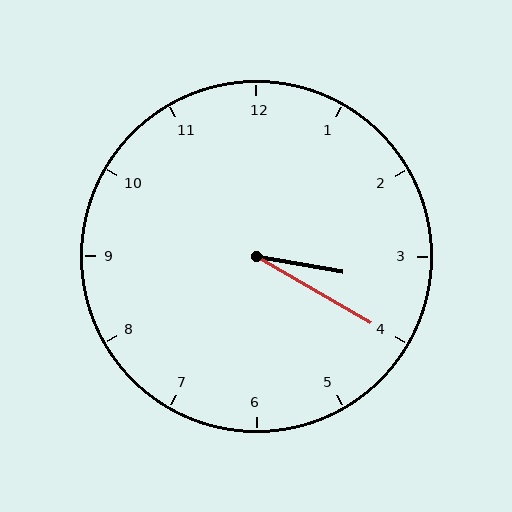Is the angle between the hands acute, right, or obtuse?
It is acute.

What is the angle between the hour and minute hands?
Approximately 20 degrees.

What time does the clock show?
3:20.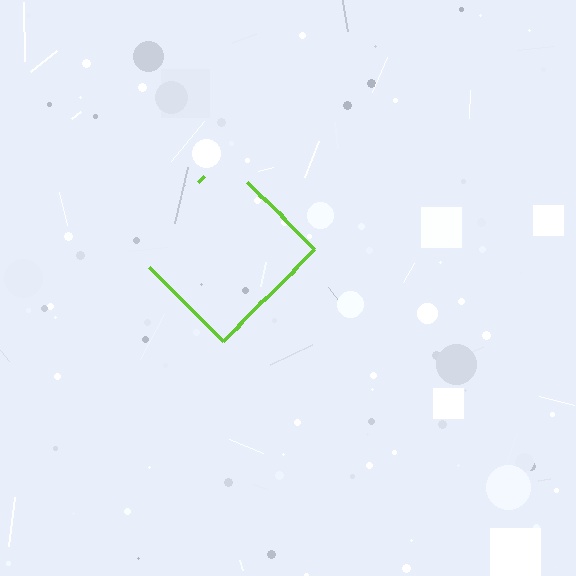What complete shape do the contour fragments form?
The contour fragments form a diamond.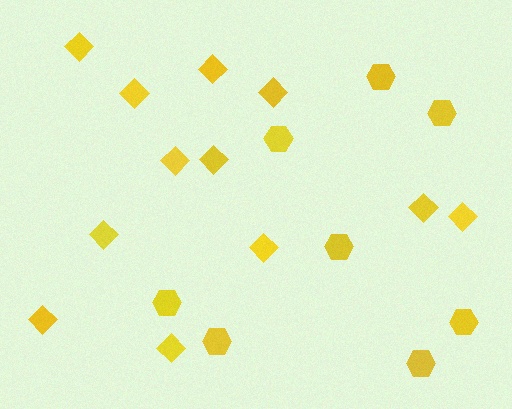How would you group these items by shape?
There are 2 groups: one group of hexagons (8) and one group of diamonds (12).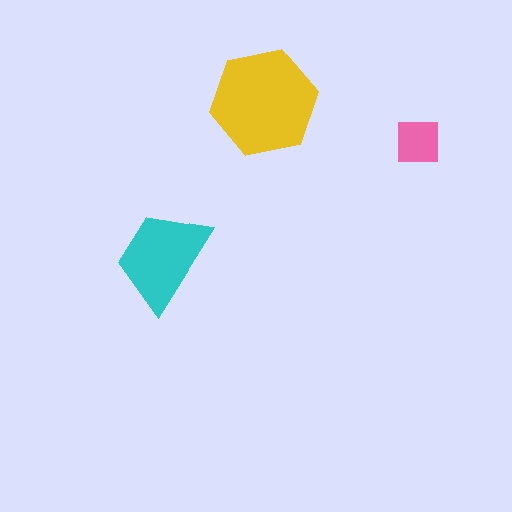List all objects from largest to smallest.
The yellow hexagon, the cyan trapezoid, the pink square.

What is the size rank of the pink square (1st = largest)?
3rd.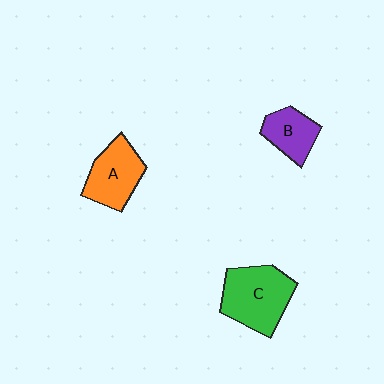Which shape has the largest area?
Shape C (green).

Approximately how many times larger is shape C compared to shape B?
Approximately 1.7 times.